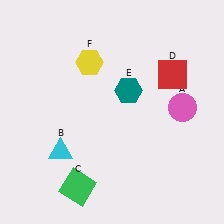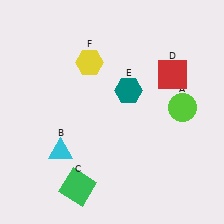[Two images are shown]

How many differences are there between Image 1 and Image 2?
There is 1 difference between the two images.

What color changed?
The circle (A) changed from pink in Image 1 to lime in Image 2.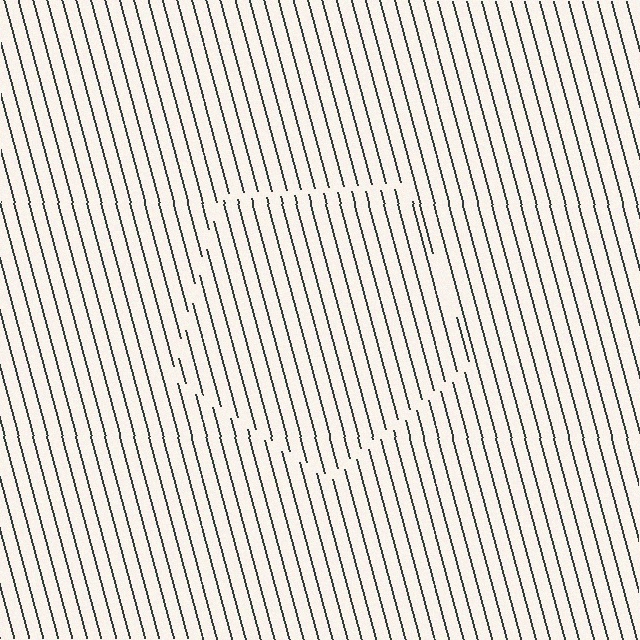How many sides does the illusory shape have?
5 sides — the line-ends trace a pentagon.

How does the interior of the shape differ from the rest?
The interior of the shape contains the same grating, shifted by half a period — the contour is defined by the phase discontinuity where line-ends from the inner and outer gratings abut.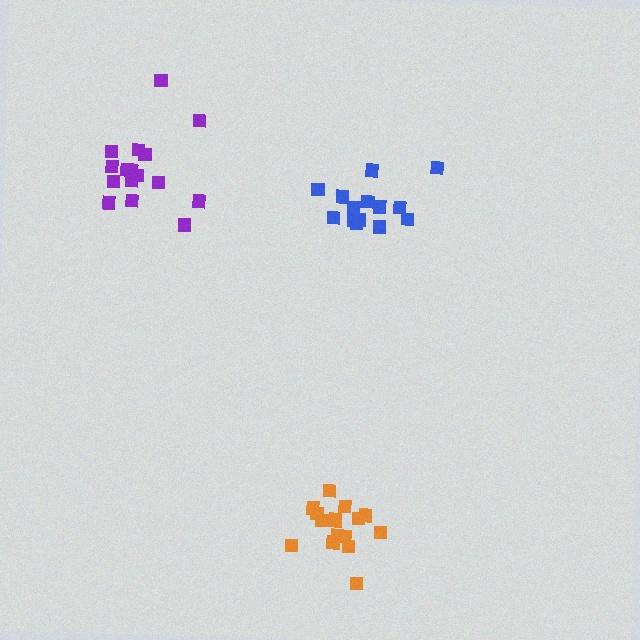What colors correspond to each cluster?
The clusters are colored: blue, purple, orange.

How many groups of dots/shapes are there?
There are 3 groups.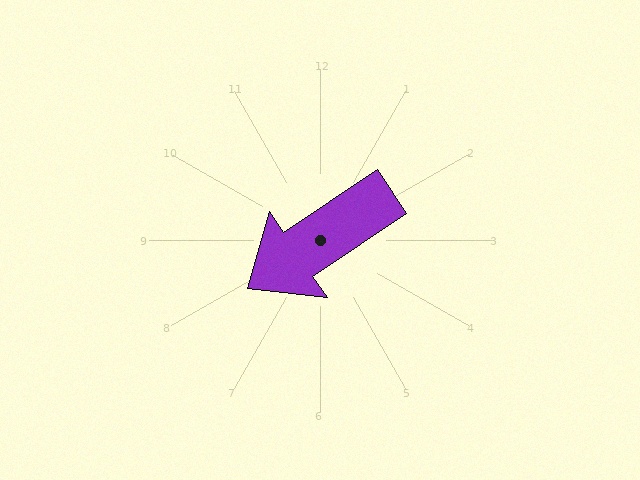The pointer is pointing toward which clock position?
Roughly 8 o'clock.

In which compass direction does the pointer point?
Southwest.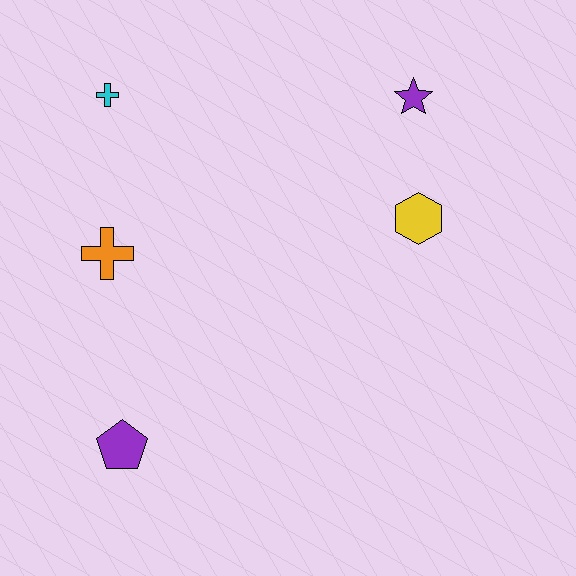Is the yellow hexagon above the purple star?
No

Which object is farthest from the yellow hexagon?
The purple pentagon is farthest from the yellow hexagon.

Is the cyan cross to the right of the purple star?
No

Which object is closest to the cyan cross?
The orange cross is closest to the cyan cross.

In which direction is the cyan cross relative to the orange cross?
The cyan cross is above the orange cross.